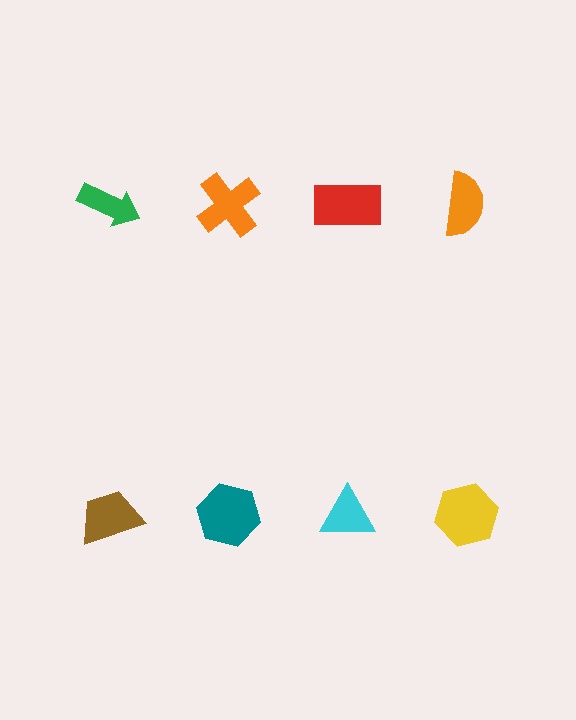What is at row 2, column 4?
A yellow hexagon.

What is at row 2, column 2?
A teal hexagon.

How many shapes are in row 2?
4 shapes.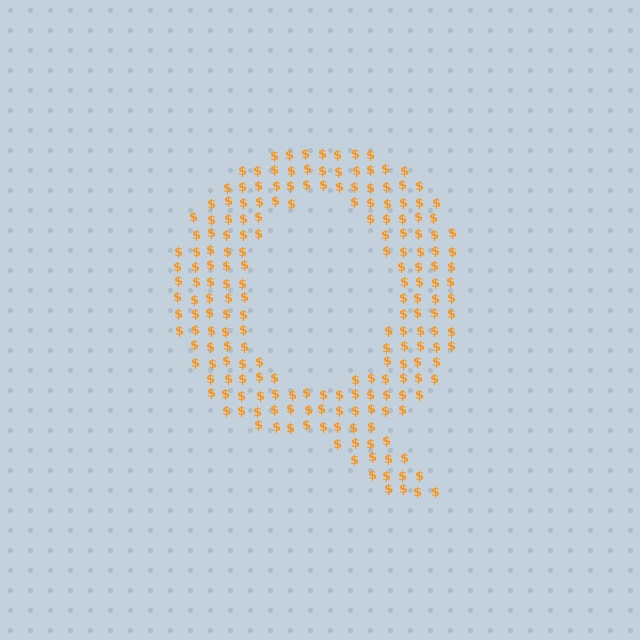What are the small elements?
The small elements are dollar signs.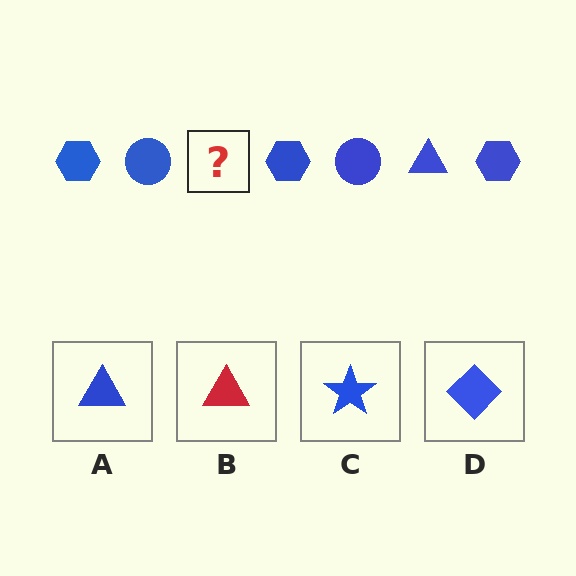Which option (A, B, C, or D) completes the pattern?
A.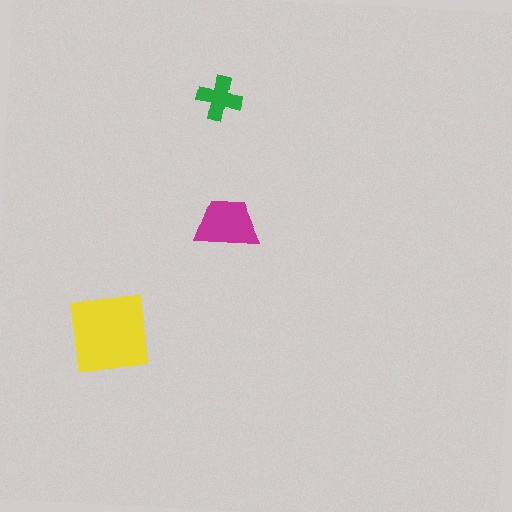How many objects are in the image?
There are 3 objects in the image.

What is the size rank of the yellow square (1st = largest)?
1st.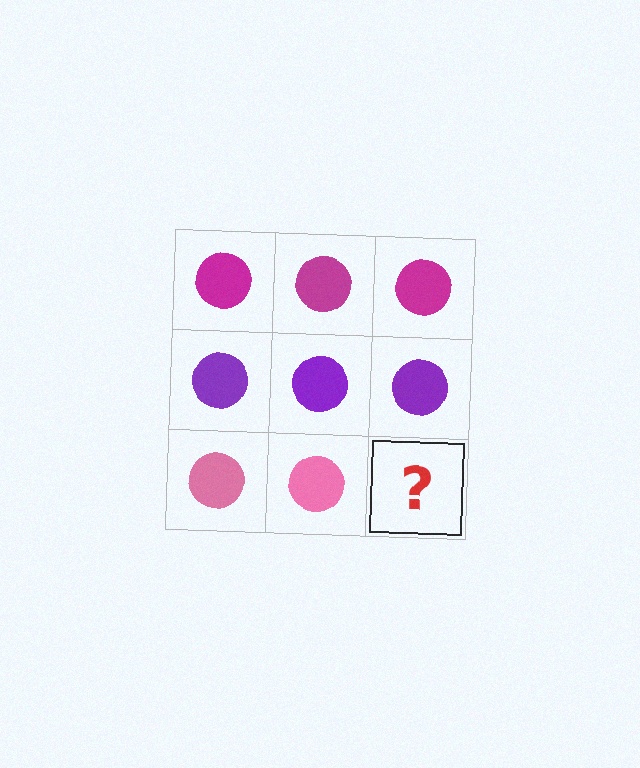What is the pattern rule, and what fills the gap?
The rule is that each row has a consistent color. The gap should be filled with a pink circle.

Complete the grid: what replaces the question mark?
The question mark should be replaced with a pink circle.